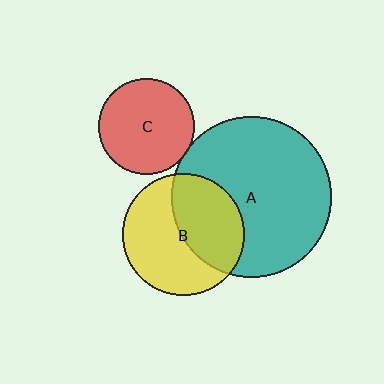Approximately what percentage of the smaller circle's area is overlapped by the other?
Approximately 45%.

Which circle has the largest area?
Circle A (teal).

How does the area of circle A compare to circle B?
Approximately 1.7 times.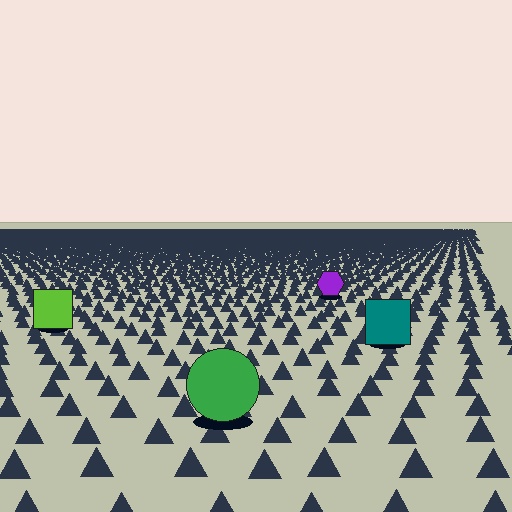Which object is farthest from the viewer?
The purple hexagon is farthest from the viewer. It appears smaller and the ground texture around it is denser.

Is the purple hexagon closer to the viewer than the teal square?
No. The teal square is closer — you can tell from the texture gradient: the ground texture is coarser near it.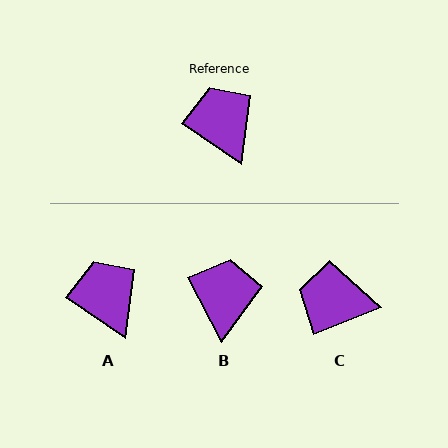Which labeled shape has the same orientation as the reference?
A.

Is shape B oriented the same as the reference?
No, it is off by about 29 degrees.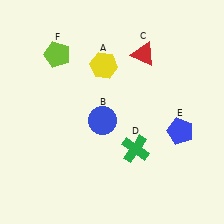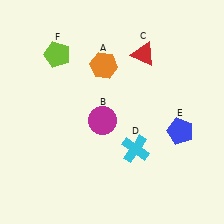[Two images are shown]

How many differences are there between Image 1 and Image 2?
There are 3 differences between the two images.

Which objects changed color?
A changed from yellow to orange. B changed from blue to magenta. D changed from green to cyan.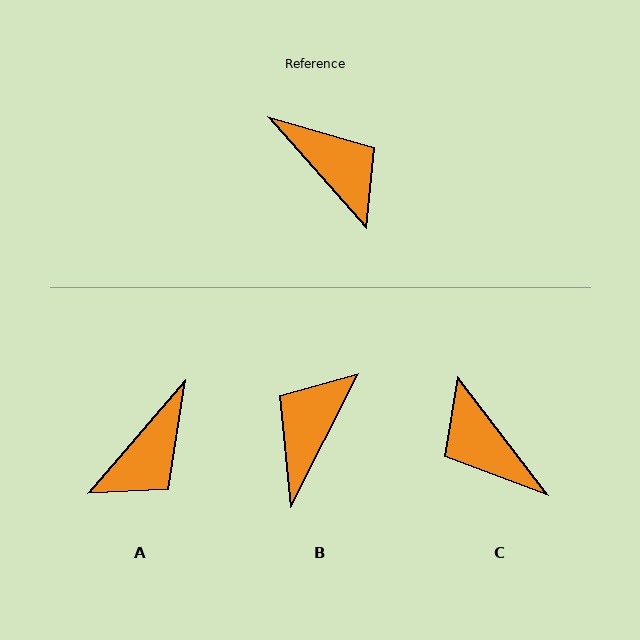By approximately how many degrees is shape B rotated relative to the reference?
Approximately 111 degrees counter-clockwise.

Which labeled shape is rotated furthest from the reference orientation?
C, about 176 degrees away.